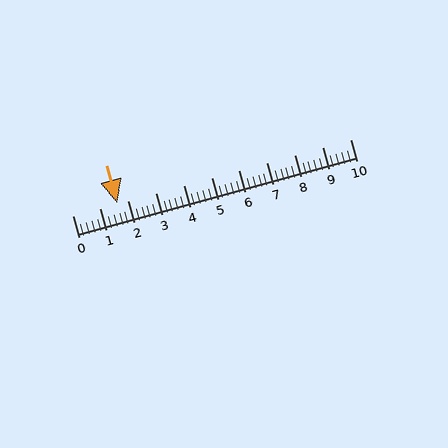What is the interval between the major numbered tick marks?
The major tick marks are spaced 1 units apart.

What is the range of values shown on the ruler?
The ruler shows values from 0 to 10.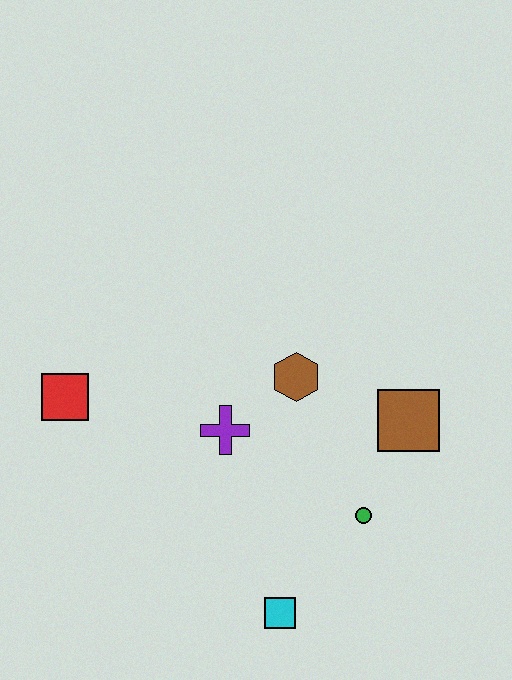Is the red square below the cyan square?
No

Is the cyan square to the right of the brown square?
No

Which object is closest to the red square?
The purple cross is closest to the red square.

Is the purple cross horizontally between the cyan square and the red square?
Yes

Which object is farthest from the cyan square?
The red square is farthest from the cyan square.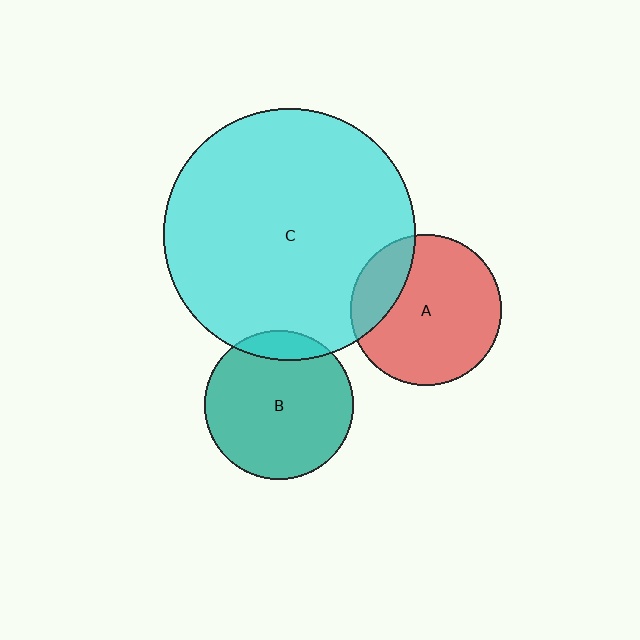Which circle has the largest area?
Circle C (cyan).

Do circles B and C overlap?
Yes.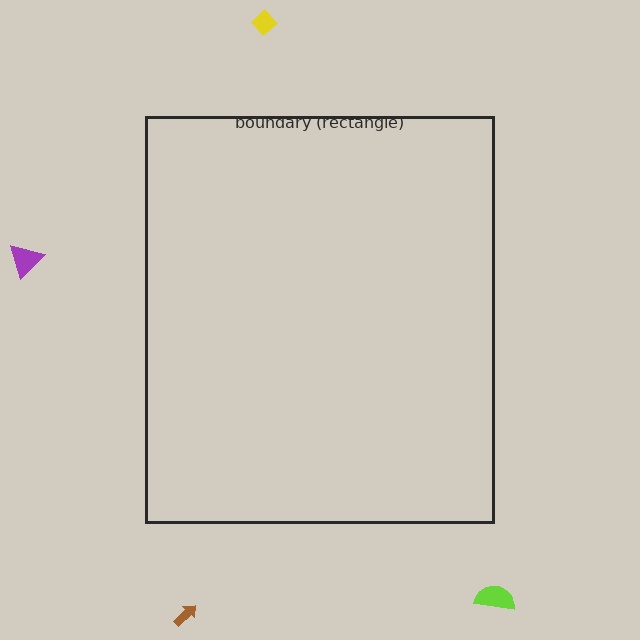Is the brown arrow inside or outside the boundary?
Outside.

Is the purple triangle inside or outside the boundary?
Outside.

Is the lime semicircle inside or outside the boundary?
Outside.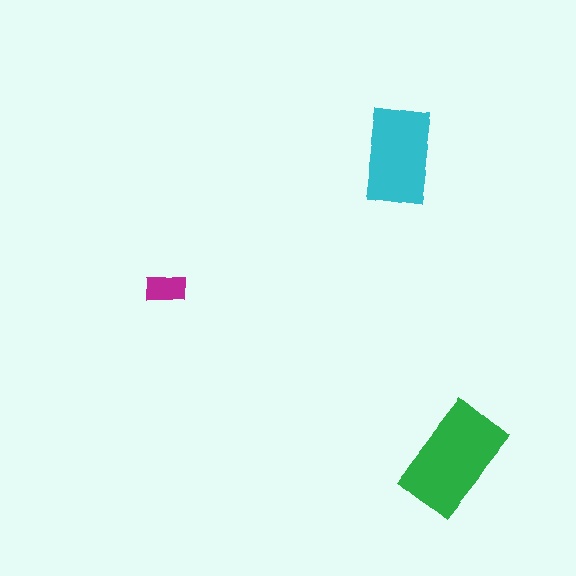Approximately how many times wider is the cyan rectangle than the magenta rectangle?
About 2.5 times wider.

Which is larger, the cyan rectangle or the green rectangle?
The green one.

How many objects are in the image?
There are 3 objects in the image.